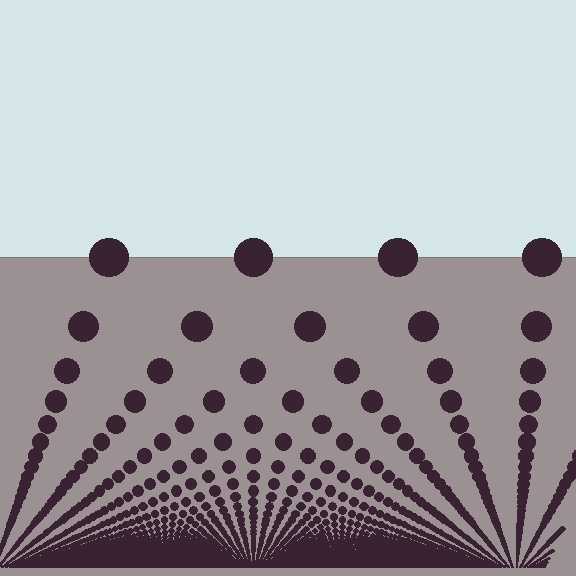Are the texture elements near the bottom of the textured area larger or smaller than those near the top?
Smaller. The gradient is inverted — elements near the bottom are smaller and denser.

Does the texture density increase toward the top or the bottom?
Density increases toward the bottom.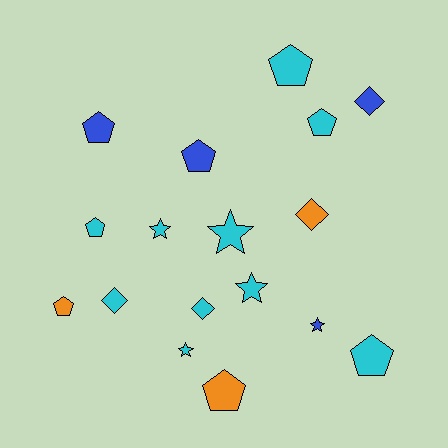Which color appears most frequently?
Cyan, with 10 objects.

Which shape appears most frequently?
Pentagon, with 8 objects.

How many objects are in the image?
There are 17 objects.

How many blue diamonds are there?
There is 1 blue diamond.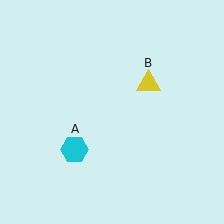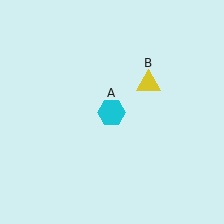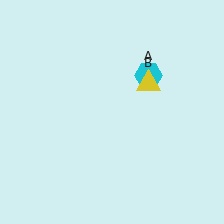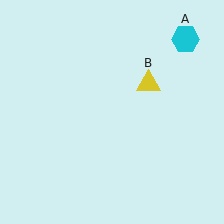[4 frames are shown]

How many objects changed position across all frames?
1 object changed position: cyan hexagon (object A).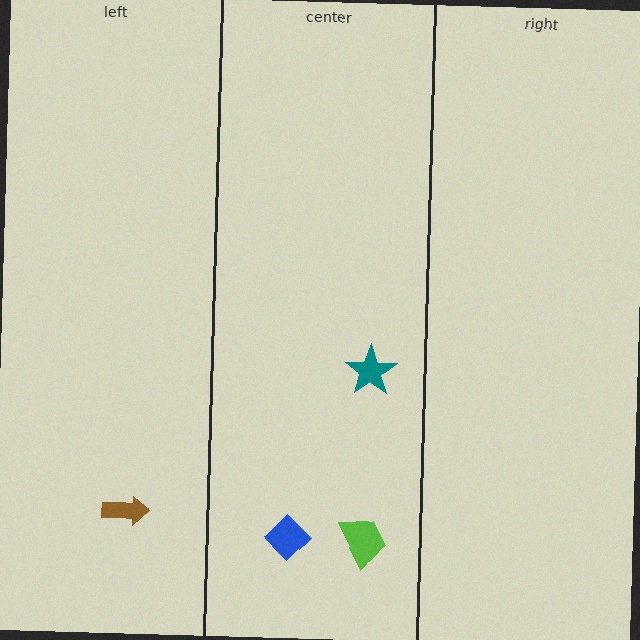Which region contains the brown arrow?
The left region.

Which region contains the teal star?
The center region.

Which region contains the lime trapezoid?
The center region.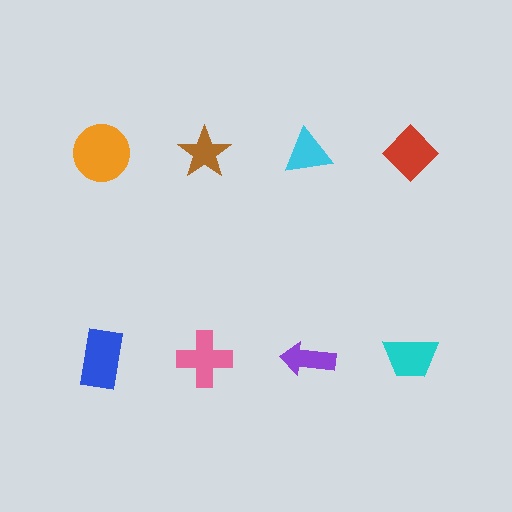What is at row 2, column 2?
A pink cross.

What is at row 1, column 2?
A brown star.